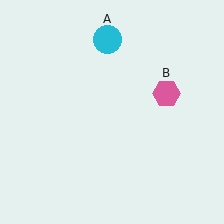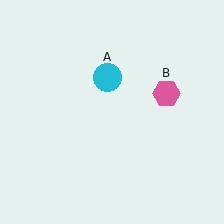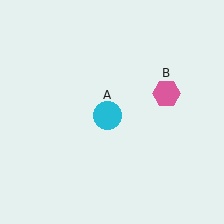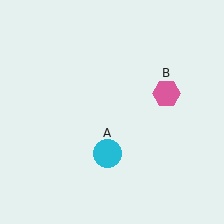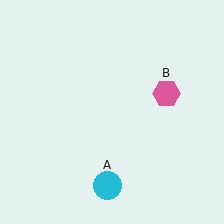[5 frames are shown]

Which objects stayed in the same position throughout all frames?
Pink hexagon (object B) remained stationary.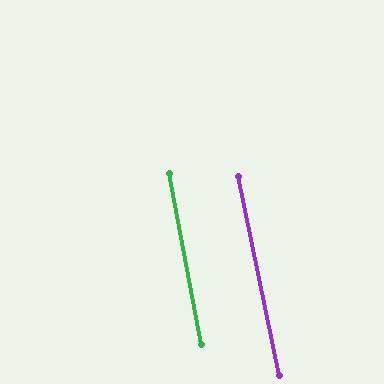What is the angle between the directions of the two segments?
Approximately 1 degree.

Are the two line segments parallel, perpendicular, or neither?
Parallel — their directions differ by only 0.8°.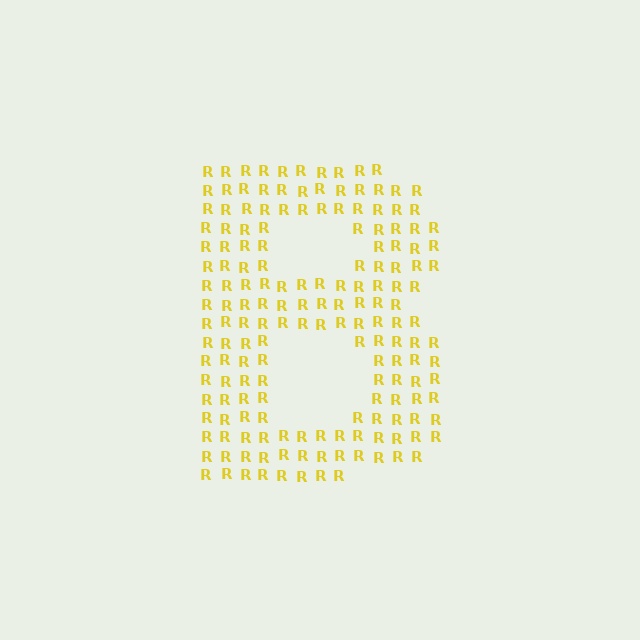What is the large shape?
The large shape is the letter B.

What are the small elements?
The small elements are letter R's.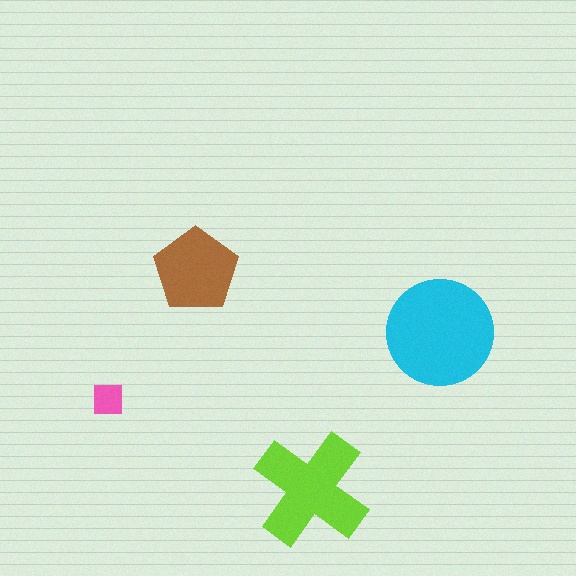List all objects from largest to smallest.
The cyan circle, the lime cross, the brown pentagon, the pink square.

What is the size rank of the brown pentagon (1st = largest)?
3rd.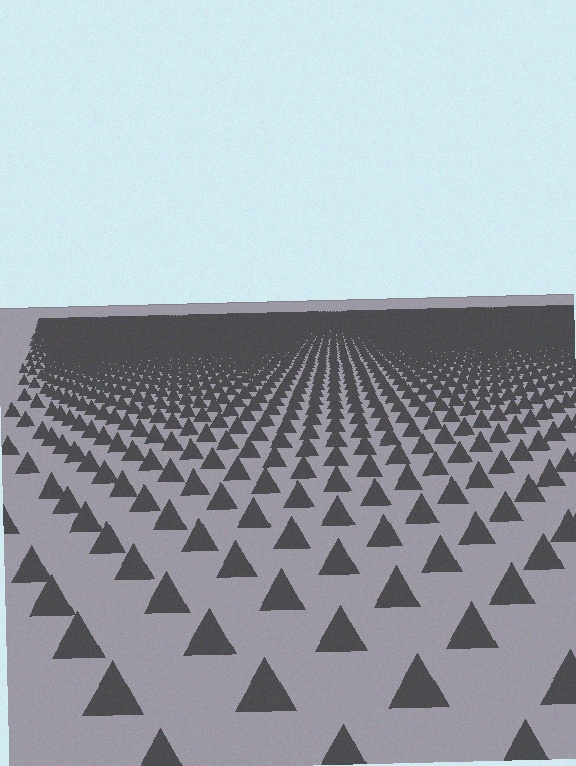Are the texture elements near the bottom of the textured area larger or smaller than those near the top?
Larger. Near the bottom, elements are closer to the viewer and appear at a bigger on-screen size.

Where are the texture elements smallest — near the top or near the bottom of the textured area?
Near the top.